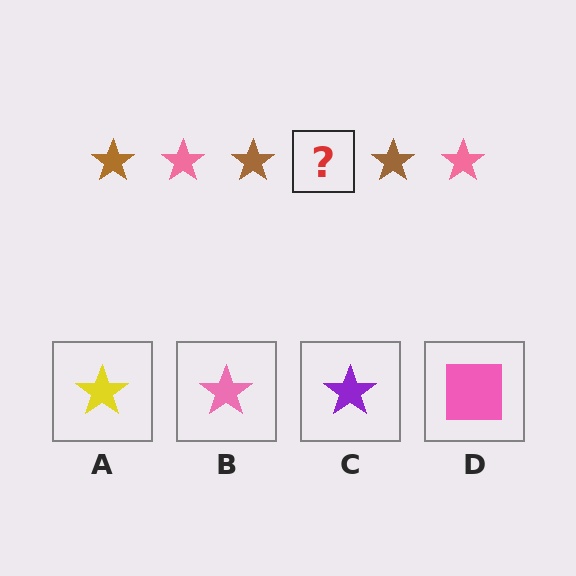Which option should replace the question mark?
Option B.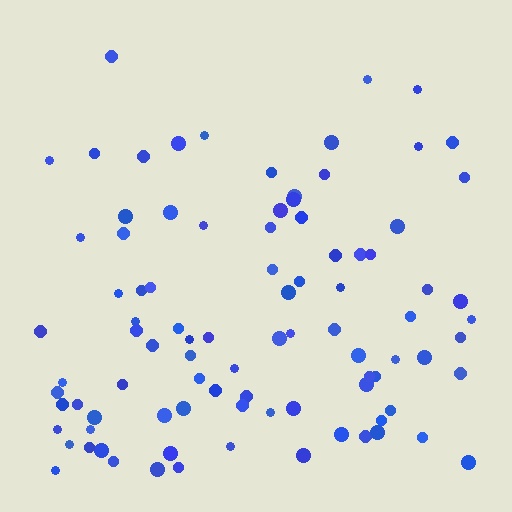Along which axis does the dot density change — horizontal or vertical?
Vertical.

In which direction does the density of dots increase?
From top to bottom, with the bottom side densest.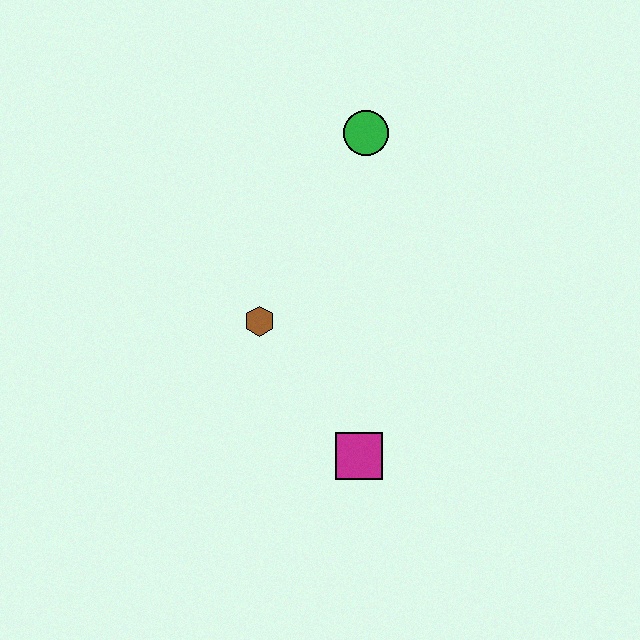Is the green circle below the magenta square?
No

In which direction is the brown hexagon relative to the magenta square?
The brown hexagon is above the magenta square.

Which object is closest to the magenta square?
The brown hexagon is closest to the magenta square.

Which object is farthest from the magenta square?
The green circle is farthest from the magenta square.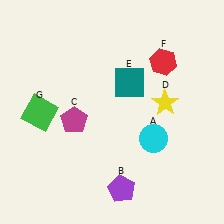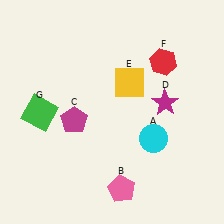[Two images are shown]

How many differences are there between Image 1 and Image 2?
There are 3 differences between the two images.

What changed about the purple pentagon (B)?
In Image 1, B is purple. In Image 2, it changed to pink.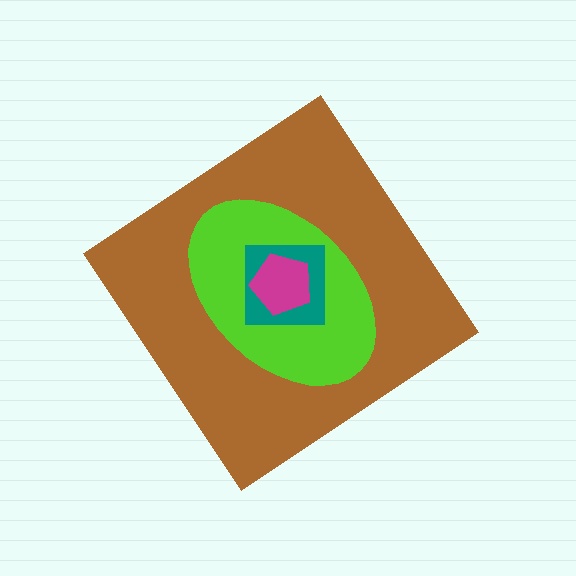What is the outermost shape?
The brown diamond.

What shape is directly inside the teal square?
The magenta pentagon.